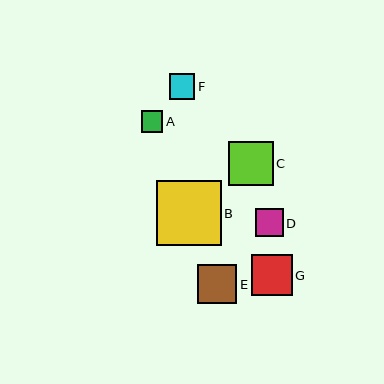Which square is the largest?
Square B is the largest with a size of approximately 65 pixels.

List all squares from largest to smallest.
From largest to smallest: B, C, G, E, D, F, A.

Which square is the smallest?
Square A is the smallest with a size of approximately 22 pixels.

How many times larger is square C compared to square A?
Square C is approximately 2.1 times the size of square A.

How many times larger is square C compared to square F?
Square C is approximately 1.7 times the size of square F.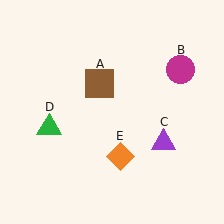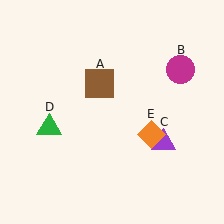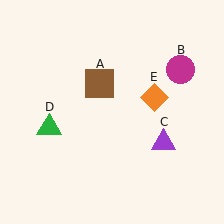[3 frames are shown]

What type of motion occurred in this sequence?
The orange diamond (object E) rotated counterclockwise around the center of the scene.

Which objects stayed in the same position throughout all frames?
Brown square (object A) and magenta circle (object B) and purple triangle (object C) and green triangle (object D) remained stationary.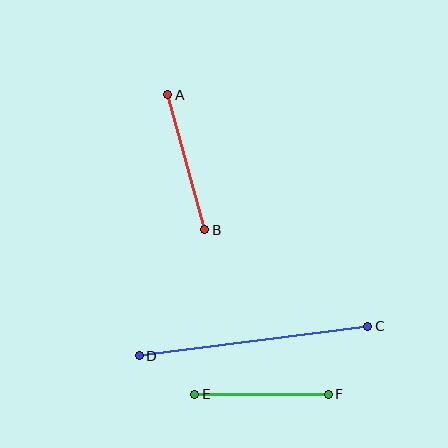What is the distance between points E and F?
The distance is approximately 134 pixels.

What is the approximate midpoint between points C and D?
The midpoint is at approximately (253, 341) pixels.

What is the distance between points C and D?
The distance is approximately 231 pixels.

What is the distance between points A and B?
The distance is approximately 140 pixels.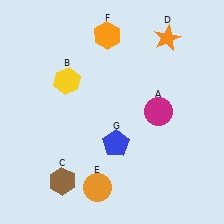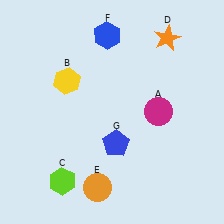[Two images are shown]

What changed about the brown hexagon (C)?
In Image 1, C is brown. In Image 2, it changed to lime.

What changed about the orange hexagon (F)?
In Image 1, F is orange. In Image 2, it changed to blue.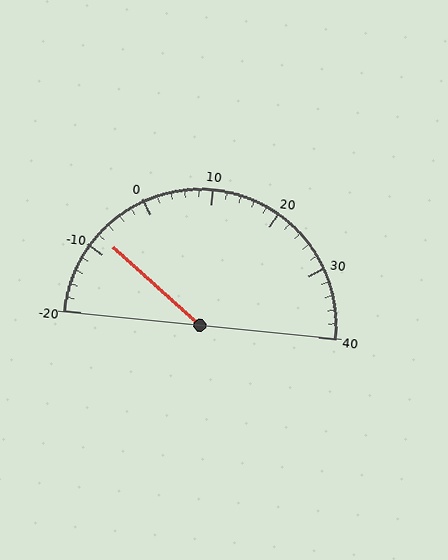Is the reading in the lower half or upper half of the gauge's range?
The reading is in the lower half of the range (-20 to 40).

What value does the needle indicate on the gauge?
The needle indicates approximately -8.